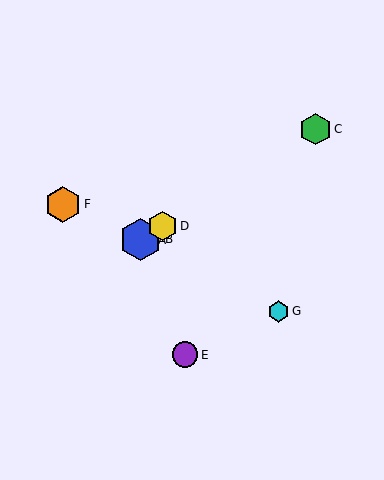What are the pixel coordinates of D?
Object D is at (162, 226).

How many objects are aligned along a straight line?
4 objects (A, B, C, D) are aligned along a straight line.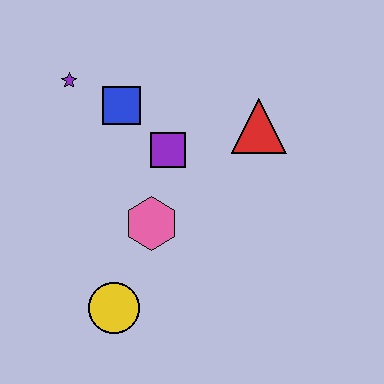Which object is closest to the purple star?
The blue square is closest to the purple star.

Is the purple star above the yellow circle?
Yes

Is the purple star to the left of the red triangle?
Yes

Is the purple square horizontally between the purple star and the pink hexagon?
No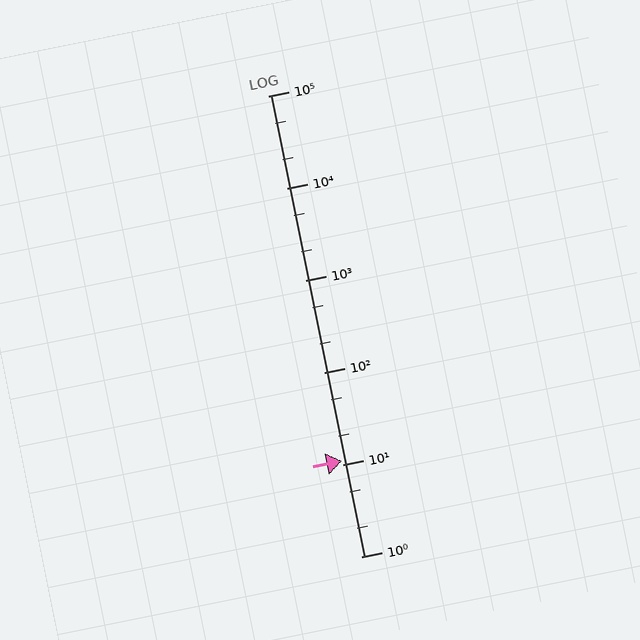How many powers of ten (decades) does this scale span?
The scale spans 5 decades, from 1 to 100000.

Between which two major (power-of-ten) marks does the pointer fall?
The pointer is between 10 and 100.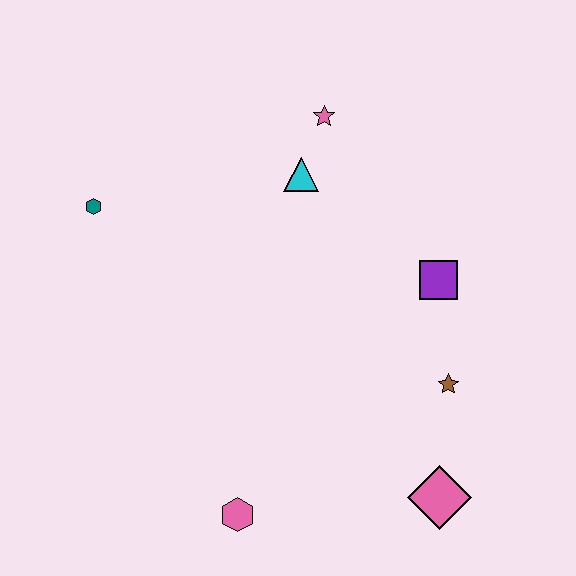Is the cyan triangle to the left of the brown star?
Yes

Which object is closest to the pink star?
The cyan triangle is closest to the pink star.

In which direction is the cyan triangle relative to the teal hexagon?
The cyan triangle is to the right of the teal hexagon.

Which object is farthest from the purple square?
The teal hexagon is farthest from the purple square.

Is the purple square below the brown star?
No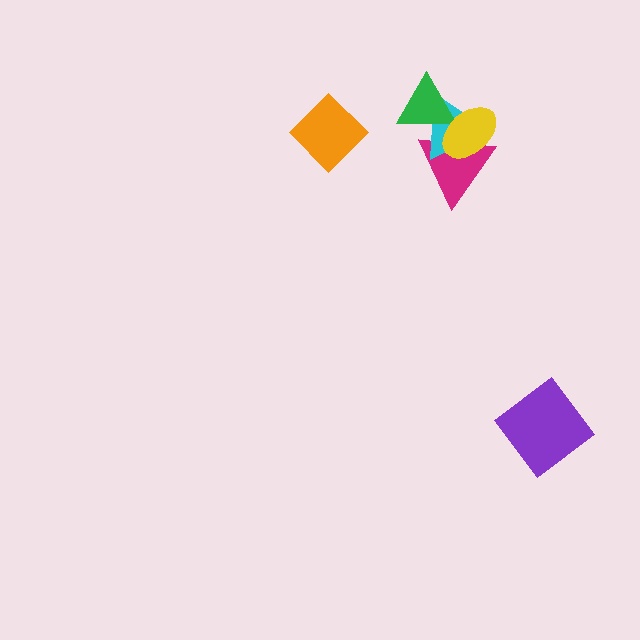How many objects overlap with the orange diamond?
0 objects overlap with the orange diamond.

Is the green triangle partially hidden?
Yes, it is partially covered by another shape.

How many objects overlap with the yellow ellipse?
3 objects overlap with the yellow ellipse.